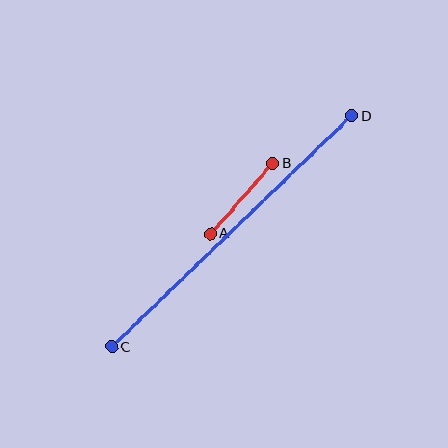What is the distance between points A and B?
The distance is approximately 94 pixels.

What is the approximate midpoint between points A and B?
The midpoint is at approximately (242, 199) pixels.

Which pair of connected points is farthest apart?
Points C and D are farthest apart.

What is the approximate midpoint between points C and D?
The midpoint is at approximately (232, 231) pixels.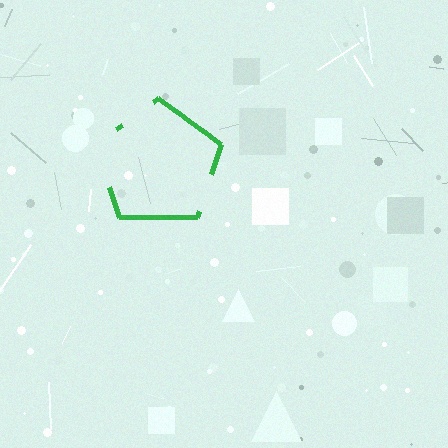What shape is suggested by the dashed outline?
The dashed outline suggests a pentagon.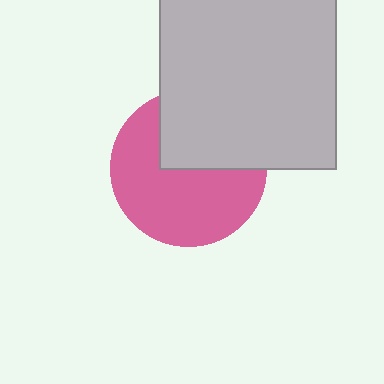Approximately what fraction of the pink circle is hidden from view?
Roughly 37% of the pink circle is hidden behind the light gray square.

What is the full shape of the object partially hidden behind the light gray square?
The partially hidden object is a pink circle.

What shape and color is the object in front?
The object in front is a light gray square.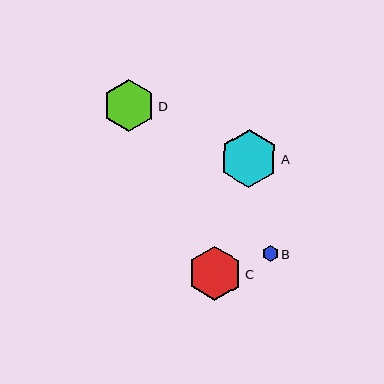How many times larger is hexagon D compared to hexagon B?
Hexagon D is approximately 3.3 times the size of hexagon B.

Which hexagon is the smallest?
Hexagon B is the smallest with a size of approximately 16 pixels.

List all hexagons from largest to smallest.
From largest to smallest: A, C, D, B.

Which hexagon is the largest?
Hexagon A is the largest with a size of approximately 58 pixels.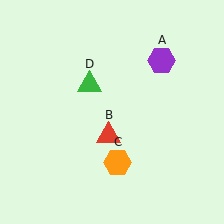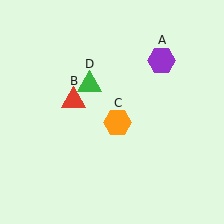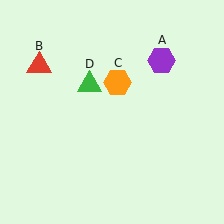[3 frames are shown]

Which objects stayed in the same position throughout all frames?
Purple hexagon (object A) and green triangle (object D) remained stationary.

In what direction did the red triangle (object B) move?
The red triangle (object B) moved up and to the left.